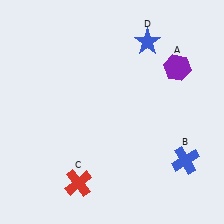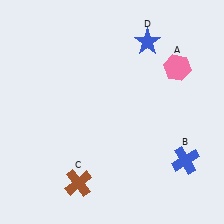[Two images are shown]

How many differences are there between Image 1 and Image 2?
There are 2 differences between the two images.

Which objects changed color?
A changed from purple to pink. C changed from red to brown.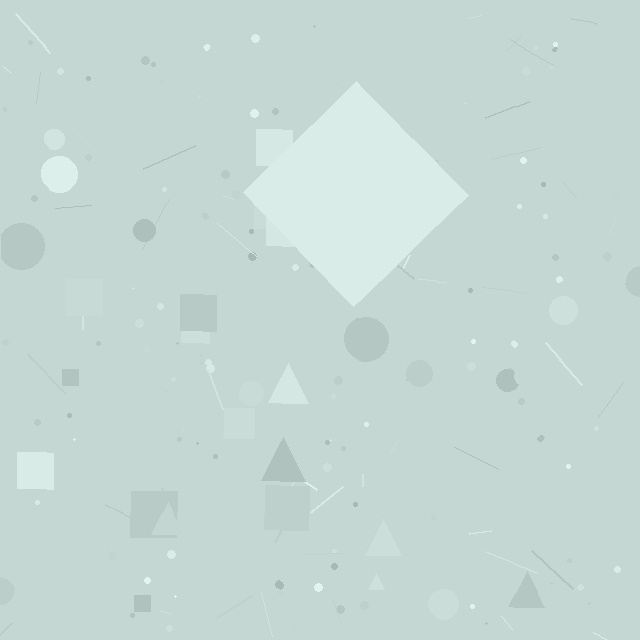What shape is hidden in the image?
A diamond is hidden in the image.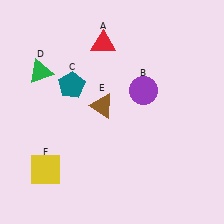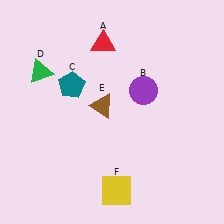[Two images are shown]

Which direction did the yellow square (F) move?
The yellow square (F) moved right.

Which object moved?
The yellow square (F) moved right.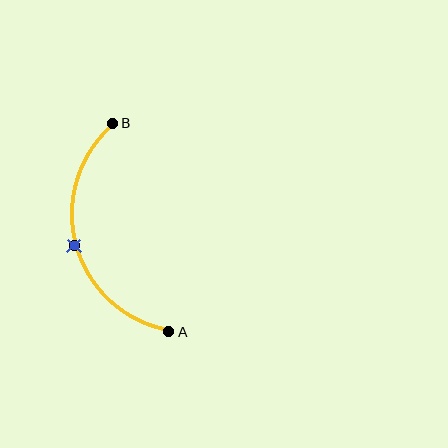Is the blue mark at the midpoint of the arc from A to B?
Yes. The blue mark lies on the arc at equal arc-length from both A and B — it is the arc midpoint.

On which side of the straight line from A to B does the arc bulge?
The arc bulges to the left of the straight line connecting A and B.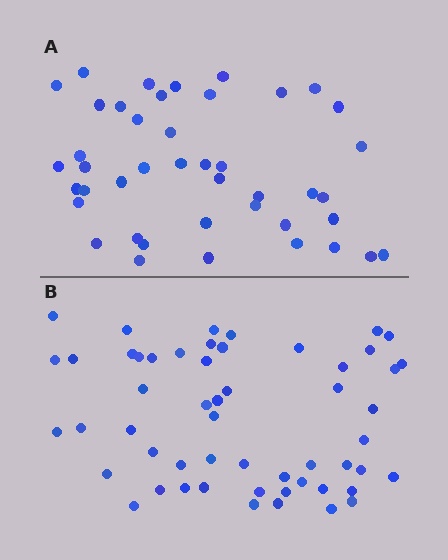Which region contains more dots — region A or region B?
Region B (the bottom region) has more dots.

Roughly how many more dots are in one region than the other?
Region B has roughly 12 or so more dots than region A.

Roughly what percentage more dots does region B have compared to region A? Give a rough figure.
About 25% more.